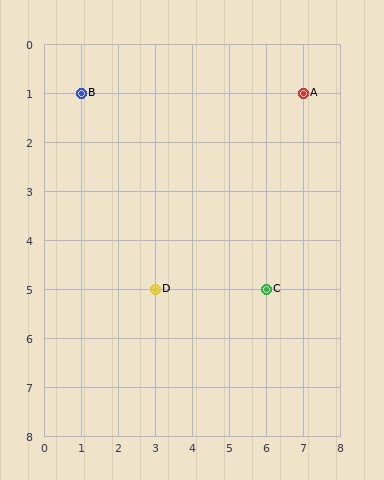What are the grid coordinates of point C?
Point C is at grid coordinates (6, 5).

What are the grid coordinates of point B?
Point B is at grid coordinates (1, 1).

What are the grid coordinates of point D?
Point D is at grid coordinates (3, 5).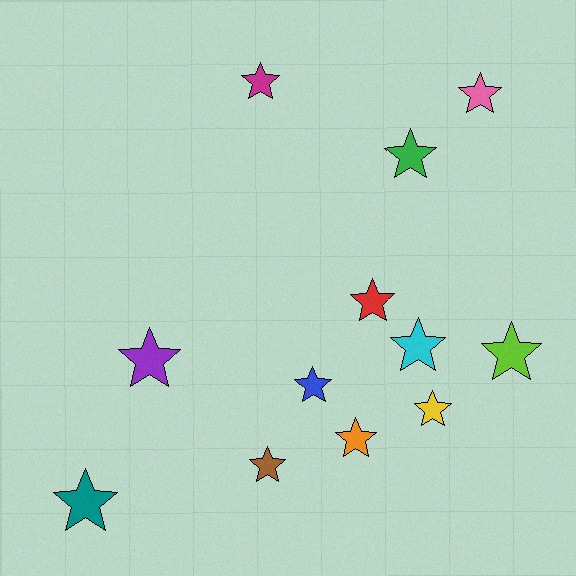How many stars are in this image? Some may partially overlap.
There are 12 stars.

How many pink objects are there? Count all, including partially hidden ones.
There is 1 pink object.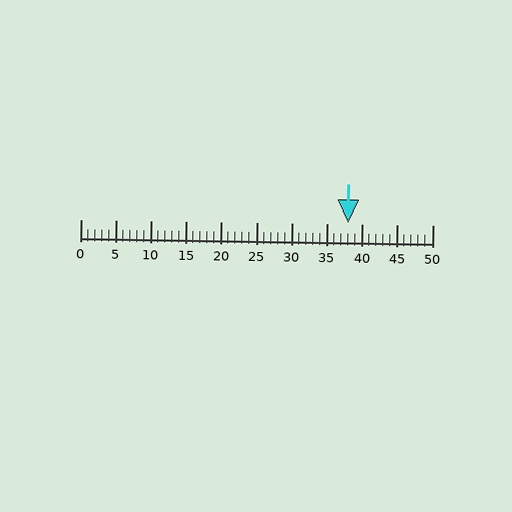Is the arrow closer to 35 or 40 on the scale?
The arrow is closer to 40.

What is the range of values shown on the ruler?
The ruler shows values from 0 to 50.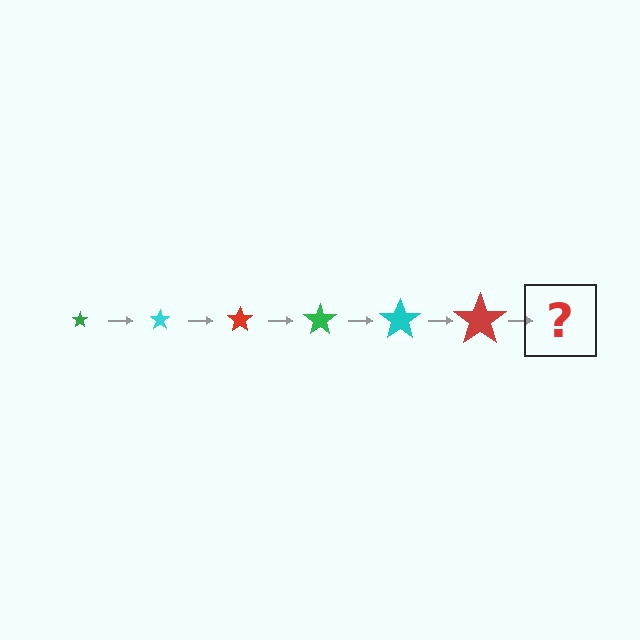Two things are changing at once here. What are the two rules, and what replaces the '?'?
The two rules are that the star grows larger each step and the color cycles through green, cyan, and red. The '?' should be a green star, larger than the previous one.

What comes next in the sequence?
The next element should be a green star, larger than the previous one.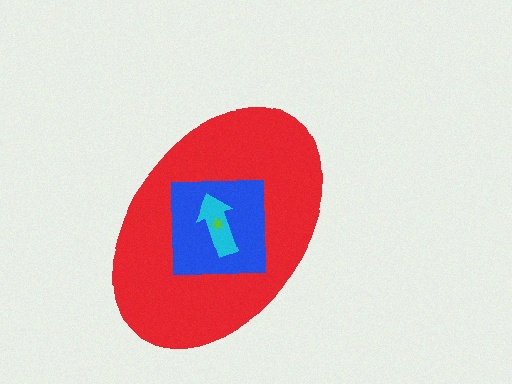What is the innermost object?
The lime star.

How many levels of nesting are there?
4.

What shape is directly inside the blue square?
The cyan arrow.